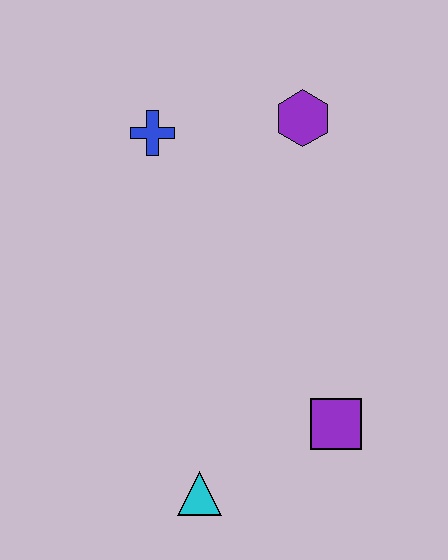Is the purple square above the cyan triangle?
Yes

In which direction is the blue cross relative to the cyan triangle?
The blue cross is above the cyan triangle.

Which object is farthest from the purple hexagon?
The cyan triangle is farthest from the purple hexagon.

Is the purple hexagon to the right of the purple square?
No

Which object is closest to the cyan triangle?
The purple square is closest to the cyan triangle.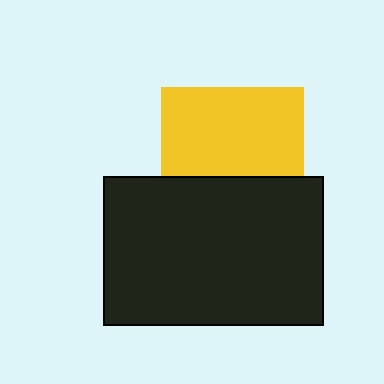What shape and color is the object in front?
The object in front is a black rectangle.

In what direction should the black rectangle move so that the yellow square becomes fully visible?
The black rectangle should move down. That is the shortest direction to clear the overlap and leave the yellow square fully visible.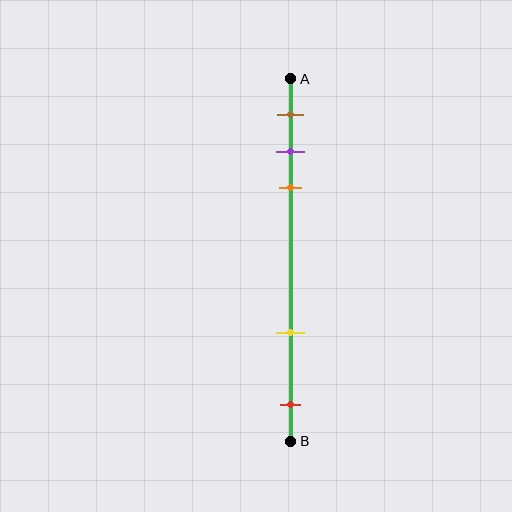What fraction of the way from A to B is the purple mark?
The purple mark is approximately 20% (0.2) of the way from A to B.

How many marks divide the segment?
There are 5 marks dividing the segment.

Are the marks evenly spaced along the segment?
No, the marks are not evenly spaced.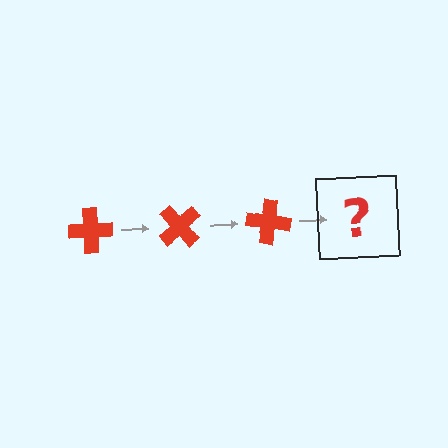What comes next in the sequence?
The next element should be a red cross rotated 150 degrees.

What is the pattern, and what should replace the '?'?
The pattern is that the cross rotates 50 degrees each step. The '?' should be a red cross rotated 150 degrees.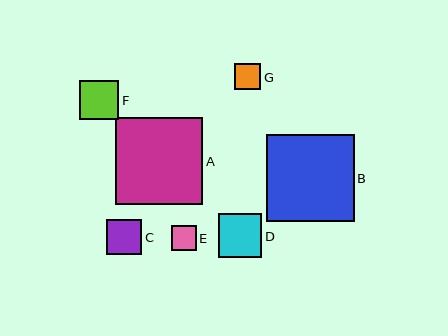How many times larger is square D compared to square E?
Square D is approximately 1.7 times the size of square E.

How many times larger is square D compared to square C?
Square D is approximately 1.2 times the size of square C.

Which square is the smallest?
Square E is the smallest with a size of approximately 25 pixels.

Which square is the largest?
Square B is the largest with a size of approximately 87 pixels.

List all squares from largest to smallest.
From largest to smallest: B, A, D, F, C, G, E.